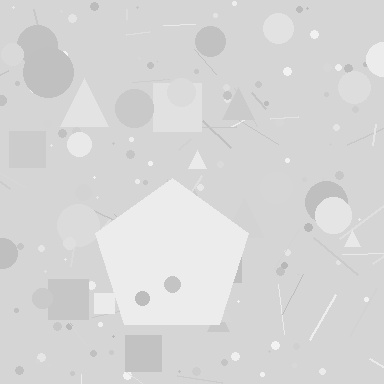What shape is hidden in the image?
A pentagon is hidden in the image.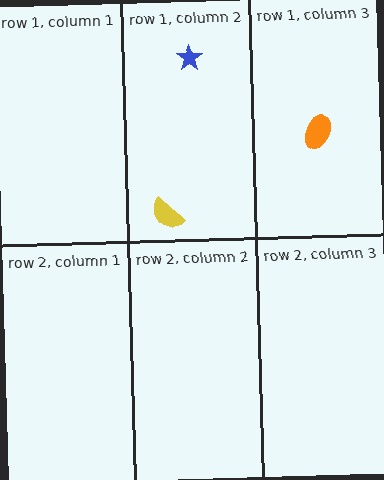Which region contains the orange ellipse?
The row 1, column 3 region.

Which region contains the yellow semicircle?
The row 1, column 2 region.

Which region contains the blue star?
The row 1, column 2 region.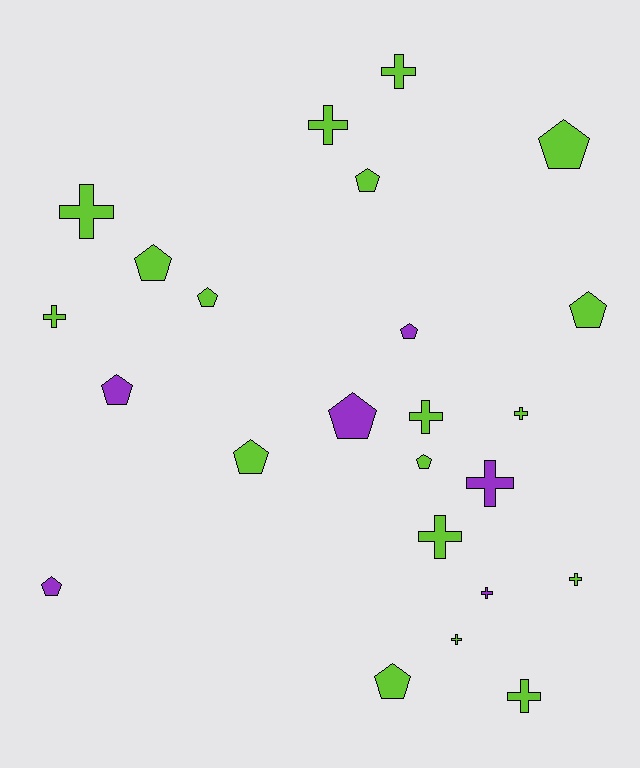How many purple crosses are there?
There are 2 purple crosses.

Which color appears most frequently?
Lime, with 18 objects.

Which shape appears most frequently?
Pentagon, with 12 objects.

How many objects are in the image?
There are 24 objects.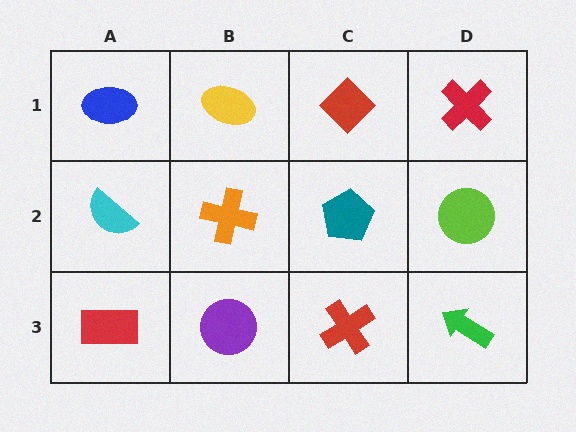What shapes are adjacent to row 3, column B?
An orange cross (row 2, column B), a red rectangle (row 3, column A), a red cross (row 3, column C).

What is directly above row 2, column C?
A red diamond.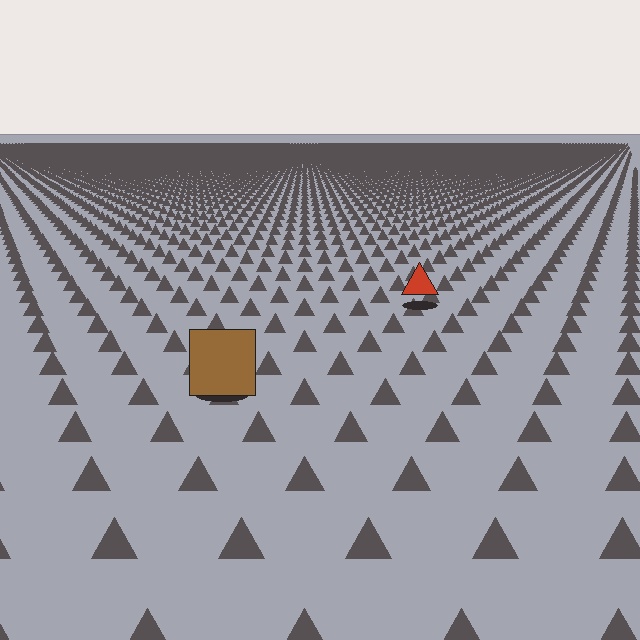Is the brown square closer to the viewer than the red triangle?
Yes. The brown square is closer — you can tell from the texture gradient: the ground texture is coarser near it.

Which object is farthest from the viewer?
The red triangle is farthest from the viewer. It appears smaller and the ground texture around it is denser.